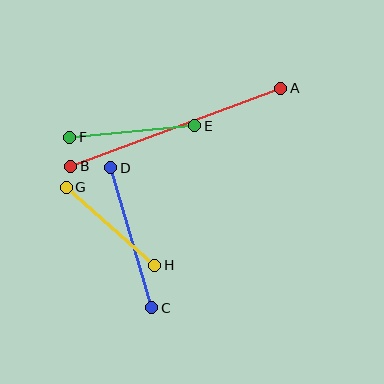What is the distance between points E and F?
The distance is approximately 125 pixels.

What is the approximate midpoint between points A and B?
The midpoint is at approximately (176, 127) pixels.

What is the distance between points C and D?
The distance is approximately 146 pixels.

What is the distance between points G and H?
The distance is approximately 118 pixels.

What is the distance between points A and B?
The distance is approximately 224 pixels.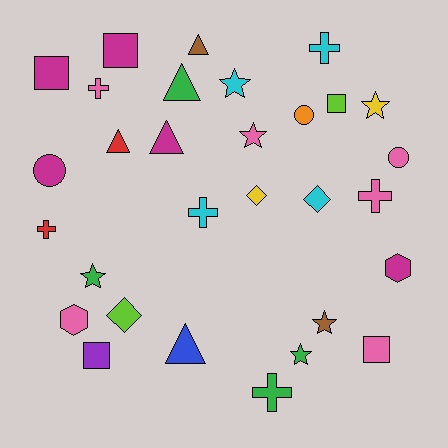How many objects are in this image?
There are 30 objects.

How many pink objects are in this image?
There are 6 pink objects.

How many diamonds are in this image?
There are 3 diamonds.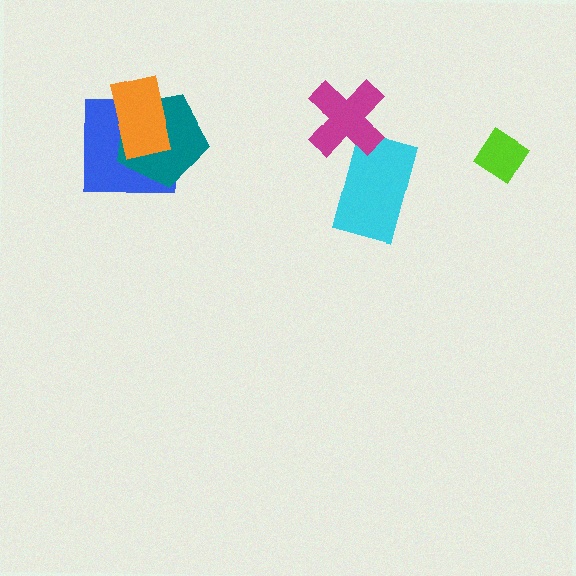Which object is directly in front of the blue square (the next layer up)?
The teal pentagon is directly in front of the blue square.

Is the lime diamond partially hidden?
No, no other shape covers it.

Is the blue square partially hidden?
Yes, it is partially covered by another shape.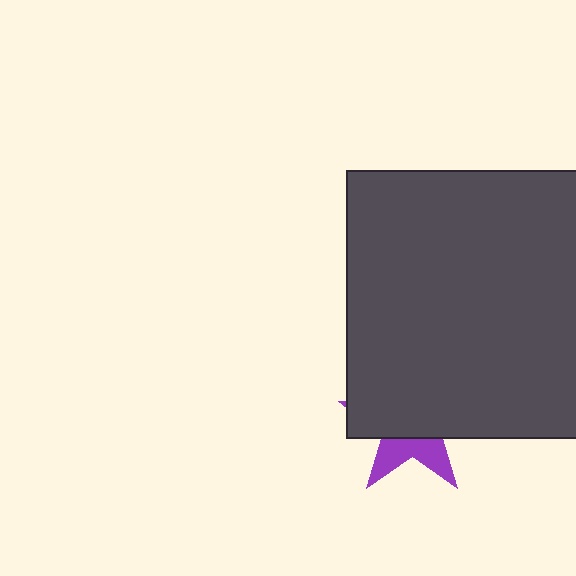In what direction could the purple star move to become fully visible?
The purple star could move down. That would shift it out from behind the dark gray rectangle entirely.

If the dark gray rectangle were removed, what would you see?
You would see the complete purple star.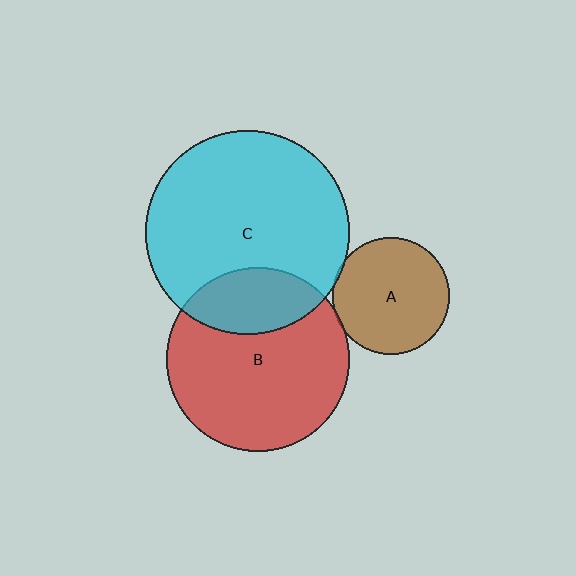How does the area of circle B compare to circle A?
Approximately 2.5 times.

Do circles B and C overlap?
Yes.